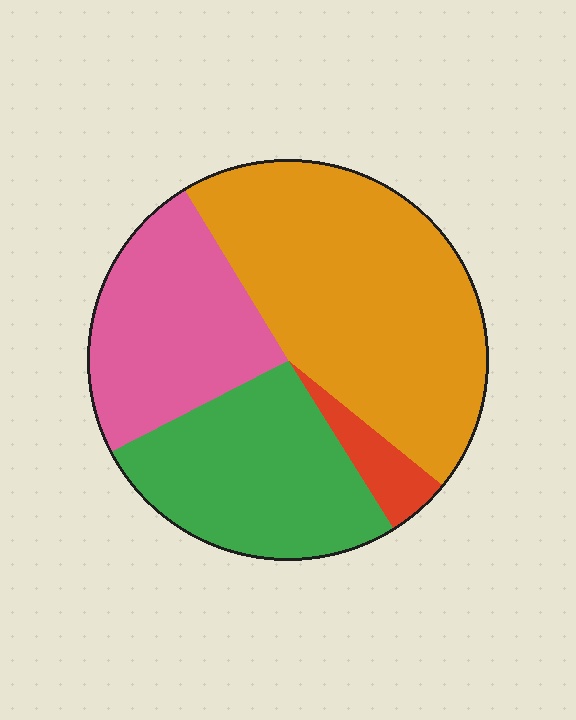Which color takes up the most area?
Orange, at roughly 45%.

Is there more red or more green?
Green.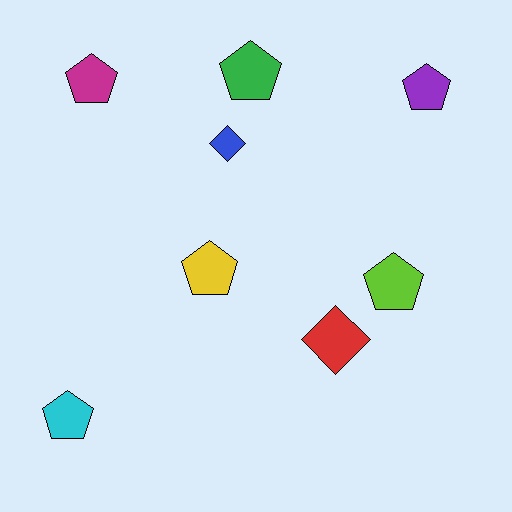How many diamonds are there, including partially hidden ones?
There are 2 diamonds.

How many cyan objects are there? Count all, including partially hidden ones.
There is 1 cyan object.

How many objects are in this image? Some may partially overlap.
There are 8 objects.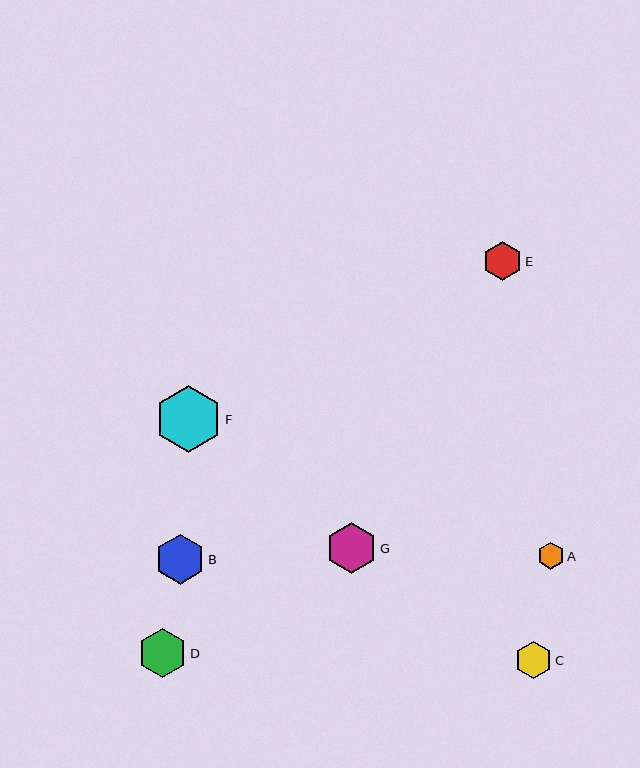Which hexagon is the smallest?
Hexagon A is the smallest with a size of approximately 27 pixels.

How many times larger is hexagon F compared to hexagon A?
Hexagon F is approximately 2.5 times the size of hexagon A.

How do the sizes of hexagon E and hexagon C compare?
Hexagon E and hexagon C are approximately the same size.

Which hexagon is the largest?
Hexagon F is the largest with a size of approximately 67 pixels.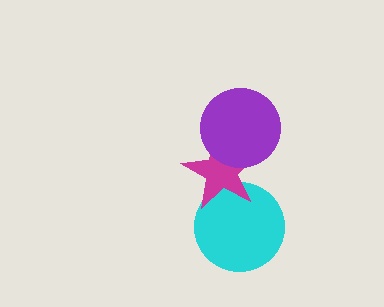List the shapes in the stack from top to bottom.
From top to bottom: the purple circle, the magenta star, the cyan circle.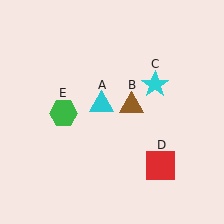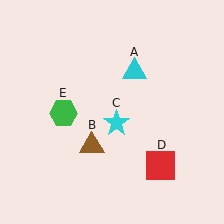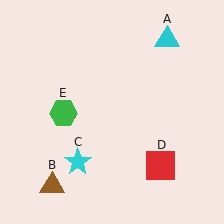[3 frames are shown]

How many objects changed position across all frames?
3 objects changed position: cyan triangle (object A), brown triangle (object B), cyan star (object C).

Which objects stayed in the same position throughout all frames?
Red square (object D) and green hexagon (object E) remained stationary.